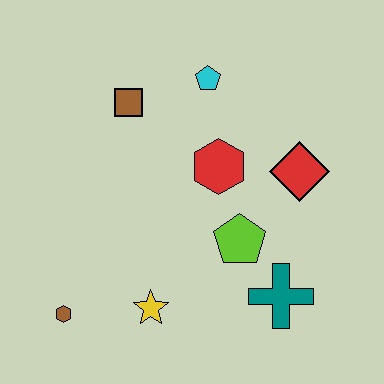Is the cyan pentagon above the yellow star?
Yes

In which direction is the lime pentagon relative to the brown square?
The lime pentagon is below the brown square.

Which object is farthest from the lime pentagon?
The brown hexagon is farthest from the lime pentagon.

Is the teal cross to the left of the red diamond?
Yes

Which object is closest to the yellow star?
The brown hexagon is closest to the yellow star.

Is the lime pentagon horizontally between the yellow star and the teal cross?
Yes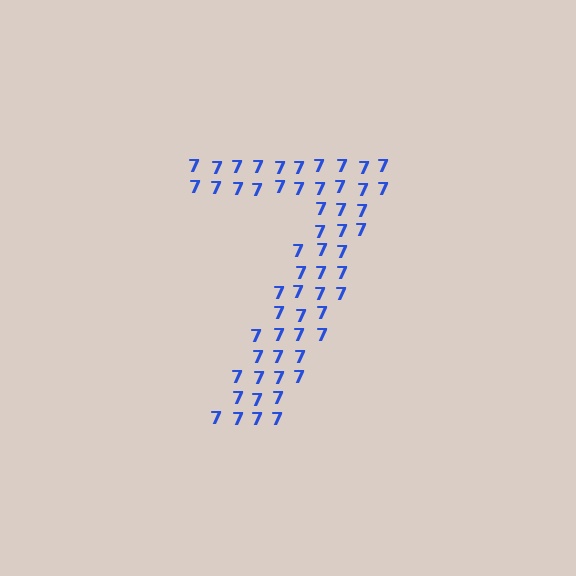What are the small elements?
The small elements are digit 7's.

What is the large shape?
The large shape is the digit 7.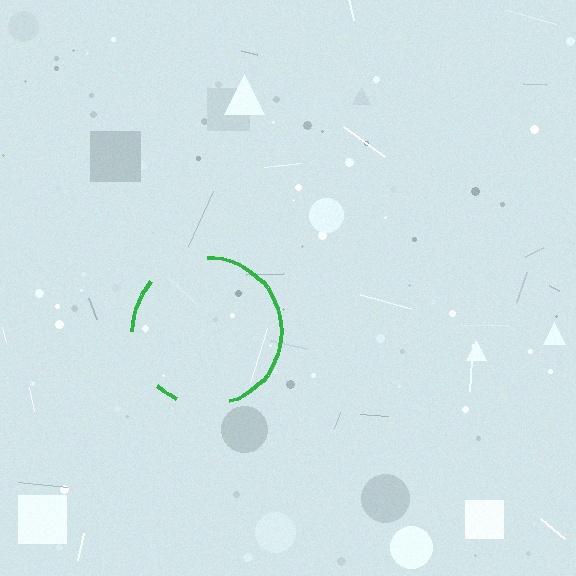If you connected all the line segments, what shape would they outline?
They would outline a circle.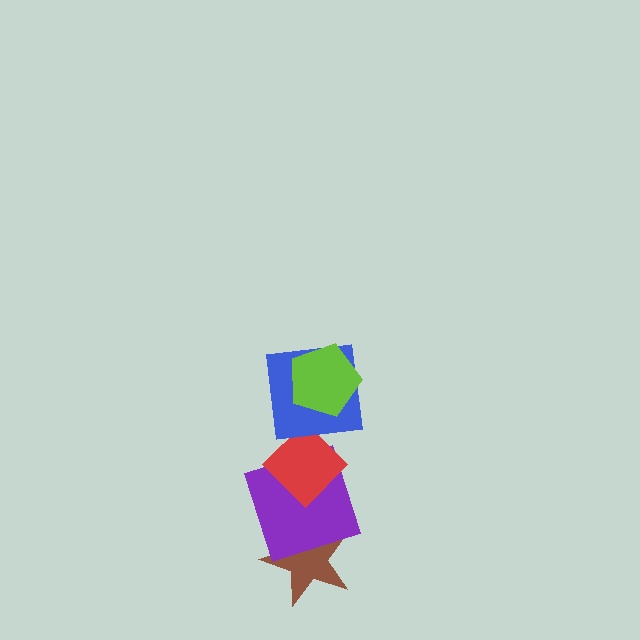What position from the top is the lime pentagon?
The lime pentagon is 1st from the top.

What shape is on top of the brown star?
The purple square is on top of the brown star.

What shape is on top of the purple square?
The red diamond is on top of the purple square.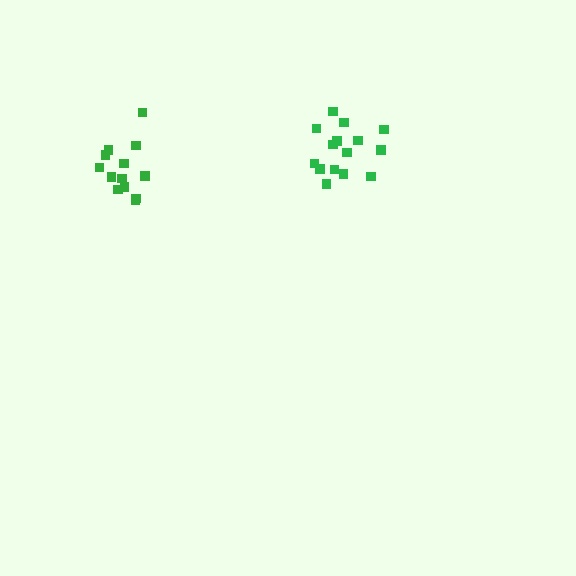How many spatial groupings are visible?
There are 2 spatial groupings.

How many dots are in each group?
Group 1: 15 dots, Group 2: 13 dots (28 total).